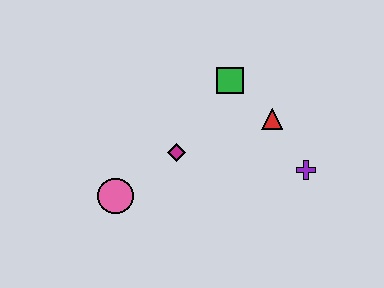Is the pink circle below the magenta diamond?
Yes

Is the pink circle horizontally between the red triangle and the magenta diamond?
No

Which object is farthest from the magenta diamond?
The purple cross is farthest from the magenta diamond.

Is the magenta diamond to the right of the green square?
No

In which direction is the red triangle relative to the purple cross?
The red triangle is above the purple cross.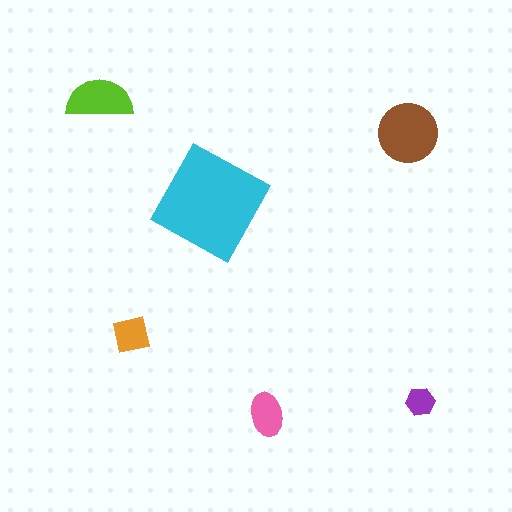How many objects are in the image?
There are 6 objects in the image.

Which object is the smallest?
The purple hexagon.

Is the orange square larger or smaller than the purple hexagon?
Larger.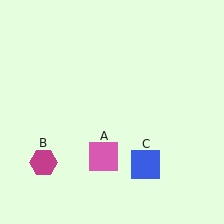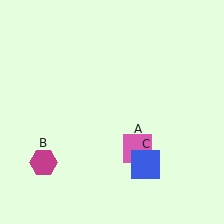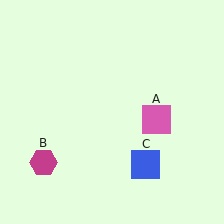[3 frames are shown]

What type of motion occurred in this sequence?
The pink square (object A) rotated counterclockwise around the center of the scene.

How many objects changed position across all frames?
1 object changed position: pink square (object A).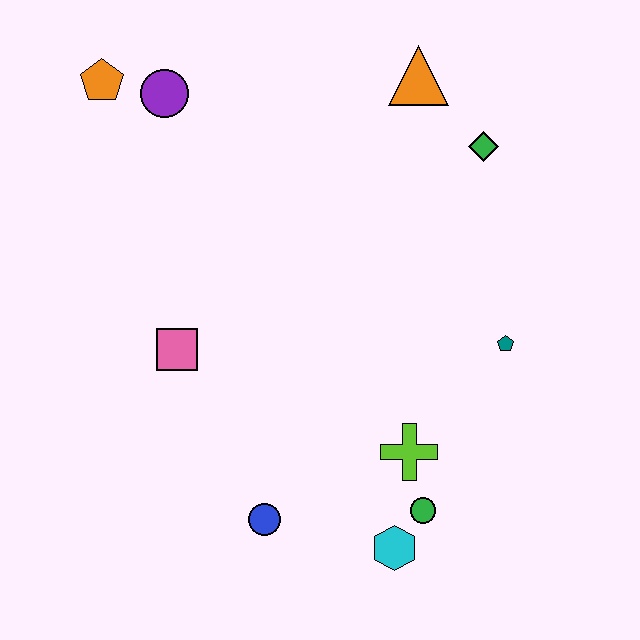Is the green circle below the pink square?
Yes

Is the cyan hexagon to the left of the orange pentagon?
No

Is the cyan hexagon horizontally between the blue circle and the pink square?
No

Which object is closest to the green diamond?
The orange triangle is closest to the green diamond.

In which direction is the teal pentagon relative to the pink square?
The teal pentagon is to the right of the pink square.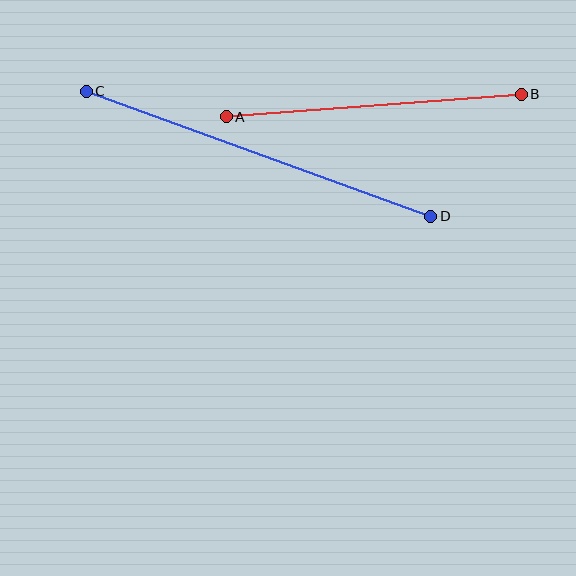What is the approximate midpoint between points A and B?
The midpoint is at approximately (374, 105) pixels.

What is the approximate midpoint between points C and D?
The midpoint is at approximately (258, 154) pixels.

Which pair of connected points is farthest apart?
Points C and D are farthest apart.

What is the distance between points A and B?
The distance is approximately 295 pixels.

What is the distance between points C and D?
The distance is approximately 367 pixels.